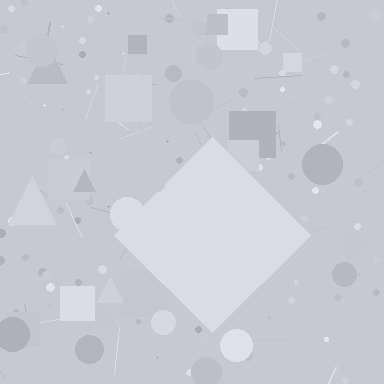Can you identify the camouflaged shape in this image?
The camouflaged shape is a diamond.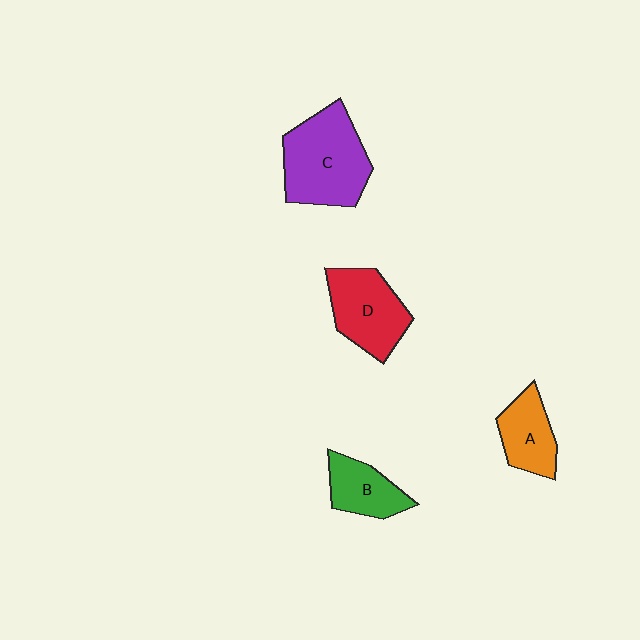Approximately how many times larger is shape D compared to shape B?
Approximately 1.5 times.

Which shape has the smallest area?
Shape B (green).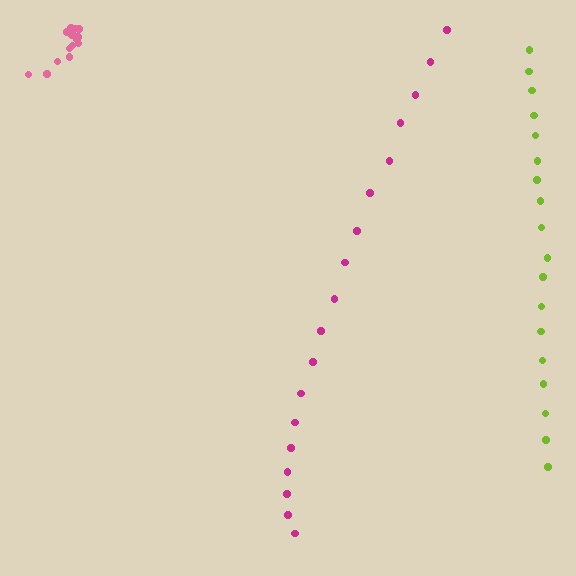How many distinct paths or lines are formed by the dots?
There are 3 distinct paths.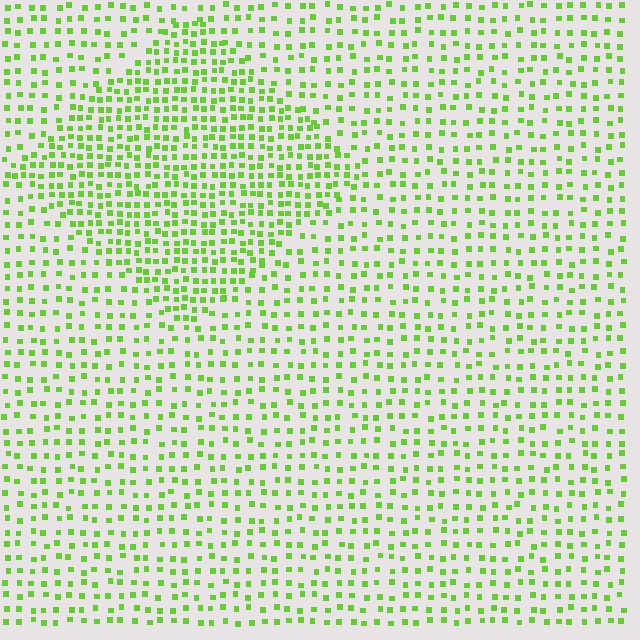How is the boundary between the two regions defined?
The boundary is defined by a change in element density (approximately 1.8x ratio). All elements are the same color, size, and shape.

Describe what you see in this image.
The image contains small lime elements arranged at two different densities. A diamond-shaped region is visible where the elements are more densely packed than the surrounding area.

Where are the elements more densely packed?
The elements are more densely packed inside the diamond boundary.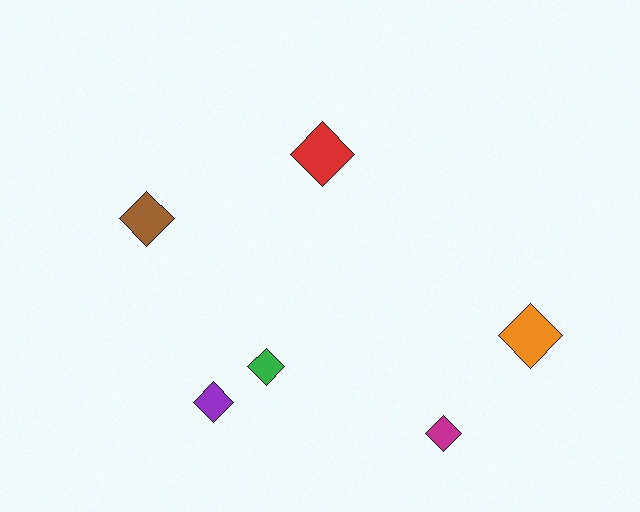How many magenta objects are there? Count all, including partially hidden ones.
There is 1 magenta object.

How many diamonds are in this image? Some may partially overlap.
There are 6 diamonds.